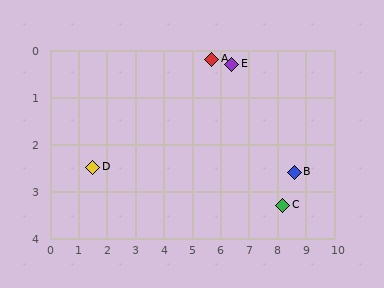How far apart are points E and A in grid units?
Points E and A are about 0.7 grid units apart.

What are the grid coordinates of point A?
Point A is at approximately (5.7, 0.2).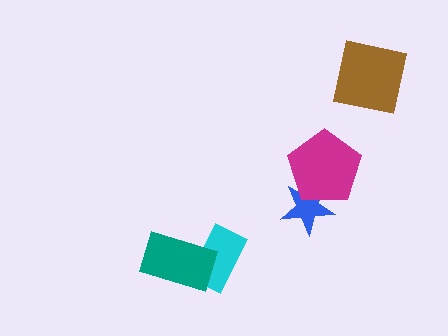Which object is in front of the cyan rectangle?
The teal rectangle is in front of the cyan rectangle.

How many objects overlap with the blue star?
1 object overlaps with the blue star.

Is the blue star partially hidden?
Yes, it is partially covered by another shape.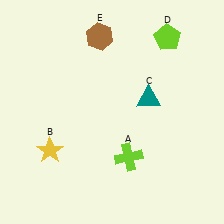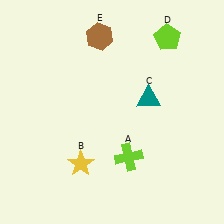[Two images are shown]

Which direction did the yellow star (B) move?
The yellow star (B) moved right.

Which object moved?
The yellow star (B) moved right.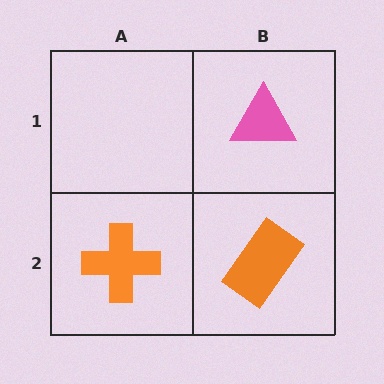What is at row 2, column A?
An orange cross.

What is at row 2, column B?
An orange rectangle.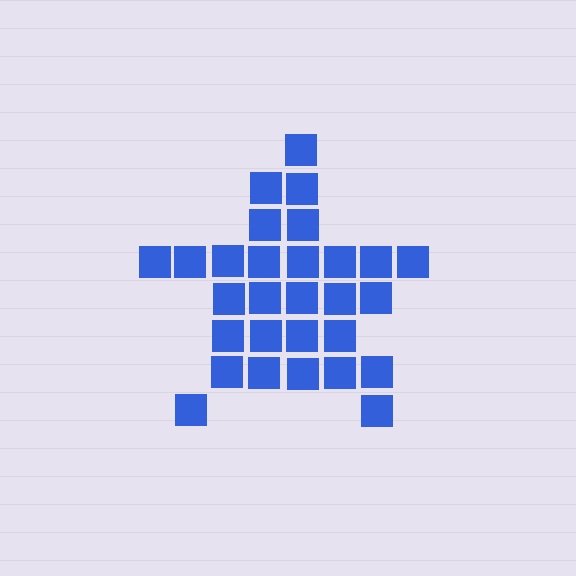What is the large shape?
The large shape is a star.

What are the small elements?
The small elements are squares.